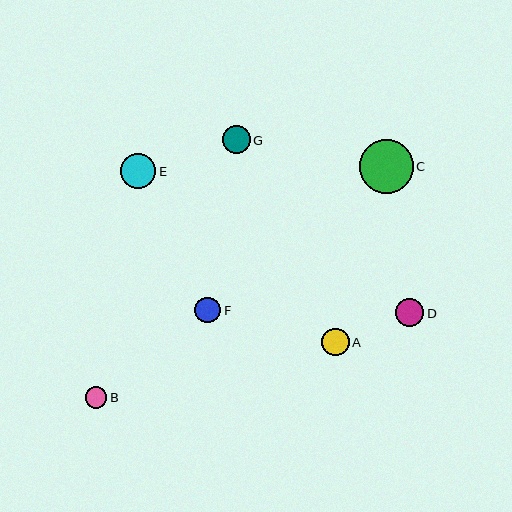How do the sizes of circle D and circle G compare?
Circle D and circle G are approximately the same size.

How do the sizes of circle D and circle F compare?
Circle D and circle F are approximately the same size.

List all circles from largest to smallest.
From largest to smallest: C, E, D, G, A, F, B.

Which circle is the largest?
Circle C is the largest with a size of approximately 54 pixels.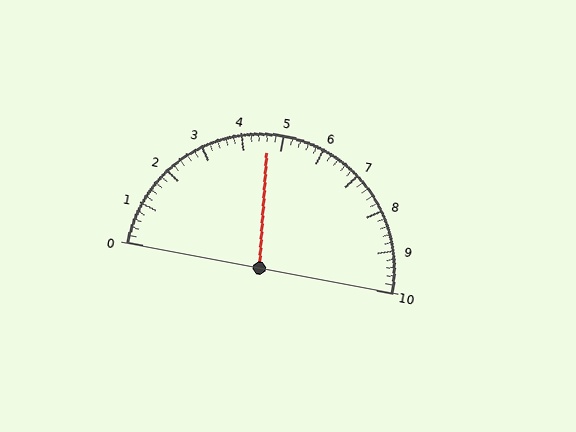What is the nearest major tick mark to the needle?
The nearest major tick mark is 5.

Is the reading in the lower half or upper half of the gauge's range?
The reading is in the lower half of the range (0 to 10).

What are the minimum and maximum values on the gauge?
The gauge ranges from 0 to 10.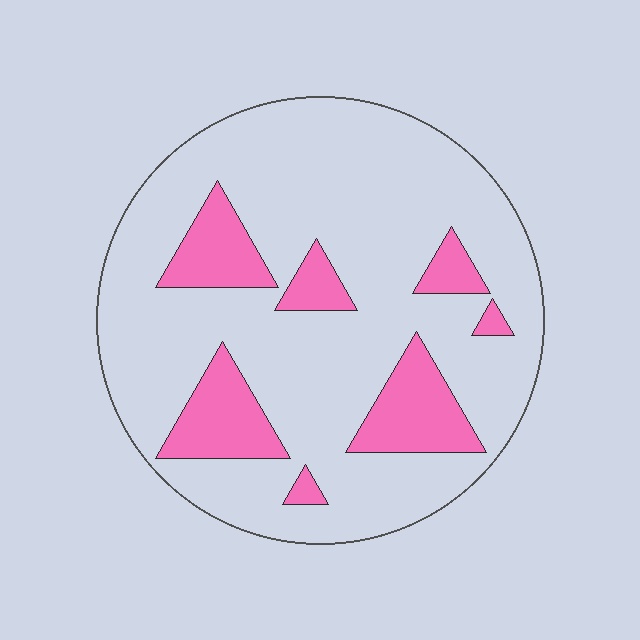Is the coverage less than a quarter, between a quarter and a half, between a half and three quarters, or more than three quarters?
Less than a quarter.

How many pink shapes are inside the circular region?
7.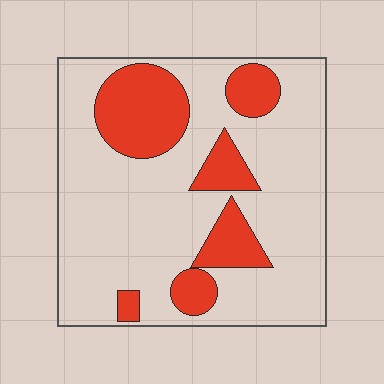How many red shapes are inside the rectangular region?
6.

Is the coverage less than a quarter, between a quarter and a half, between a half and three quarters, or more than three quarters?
Less than a quarter.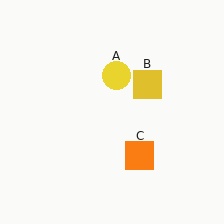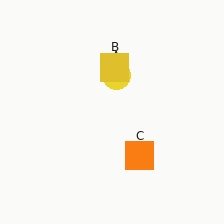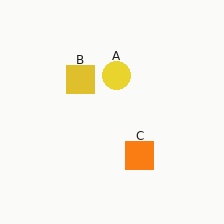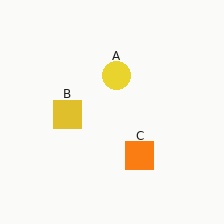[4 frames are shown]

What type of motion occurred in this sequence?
The yellow square (object B) rotated counterclockwise around the center of the scene.